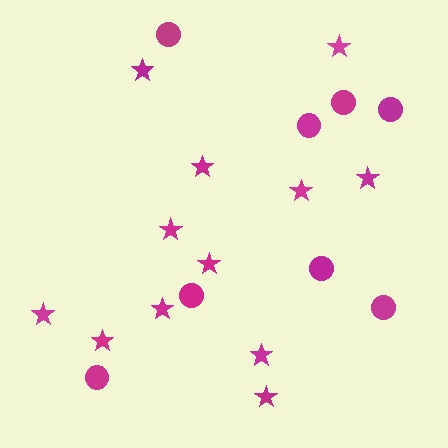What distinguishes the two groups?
There are 2 groups: one group of stars (12) and one group of circles (8).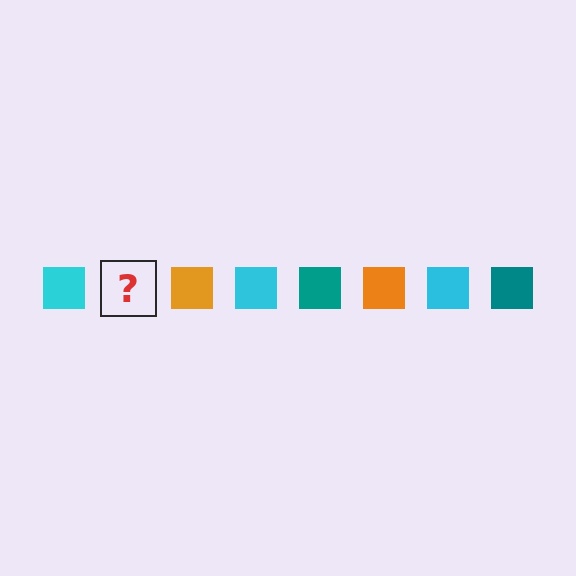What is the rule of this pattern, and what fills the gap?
The rule is that the pattern cycles through cyan, teal, orange squares. The gap should be filled with a teal square.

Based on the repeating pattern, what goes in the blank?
The blank should be a teal square.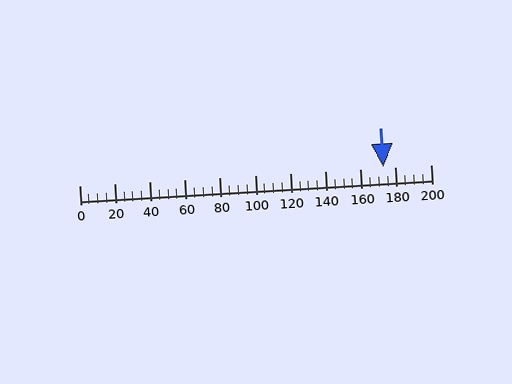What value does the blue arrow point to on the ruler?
The blue arrow points to approximately 173.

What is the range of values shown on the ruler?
The ruler shows values from 0 to 200.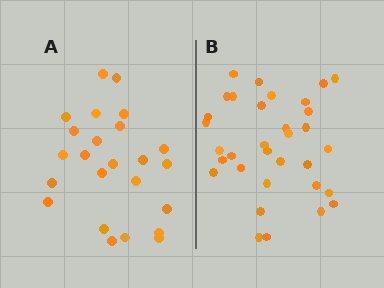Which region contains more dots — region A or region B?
Region B (the right region) has more dots.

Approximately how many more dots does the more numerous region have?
Region B has roughly 8 or so more dots than region A.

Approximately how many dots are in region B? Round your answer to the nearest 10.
About 30 dots. (The exact count is 33, which rounds to 30.)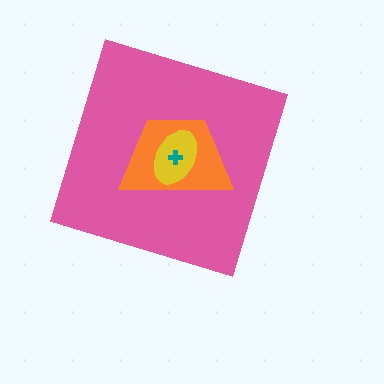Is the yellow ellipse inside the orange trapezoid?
Yes.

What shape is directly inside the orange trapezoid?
The yellow ellipse.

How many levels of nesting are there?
4.